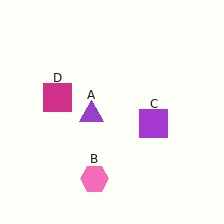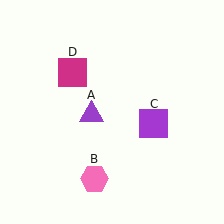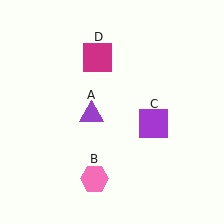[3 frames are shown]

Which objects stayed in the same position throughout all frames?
Purple triangle (object A) and pink hexagon (object B) and purple square (object C) remained stationary.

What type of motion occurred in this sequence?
The magenta square (object D) rotated clockwise around the center of the scene.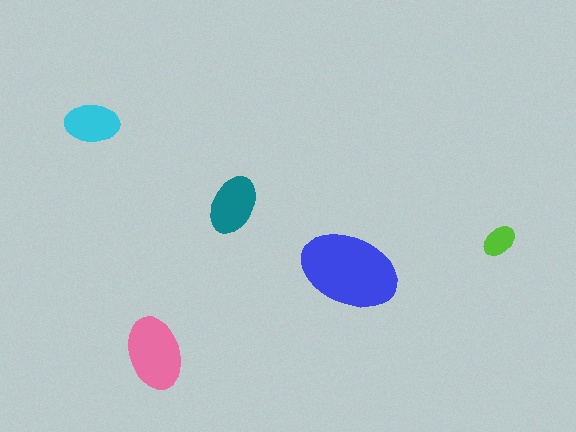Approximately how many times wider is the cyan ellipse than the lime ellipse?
About 1.5 times wider.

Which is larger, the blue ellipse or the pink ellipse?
The blue one.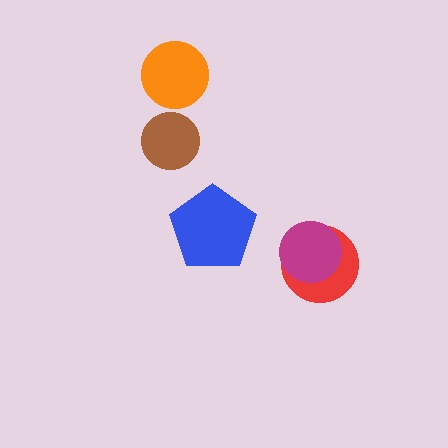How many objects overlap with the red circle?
1 object overlaps with the red circle.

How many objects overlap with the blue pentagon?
0 objects overlap with the blue pentagon.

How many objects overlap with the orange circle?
0 objects overlap with the orange circle.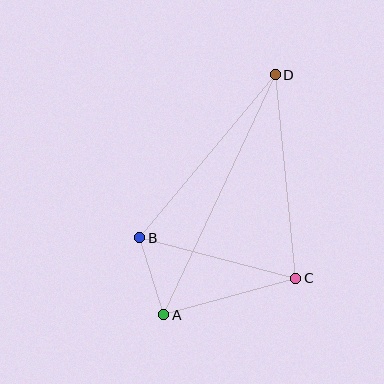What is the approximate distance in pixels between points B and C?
The distance between B and C is approximately 161 pixels.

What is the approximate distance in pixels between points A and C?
The distance between A and C is approximately 137 pixels.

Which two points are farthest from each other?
Points A and D are farthest from each other.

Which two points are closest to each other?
Points A and B are closest to each other.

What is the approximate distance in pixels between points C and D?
The distance between C and D is approximately 205 pixels.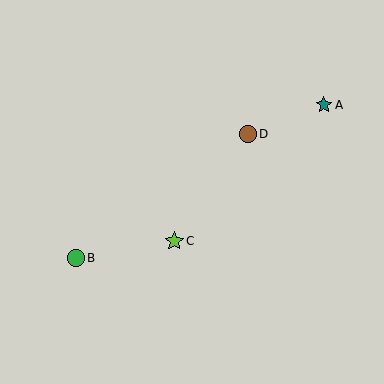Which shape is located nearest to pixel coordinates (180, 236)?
The lime star (labeled C) at (174, 241) is nearest to that location.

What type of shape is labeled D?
Shape D is a brown circle.